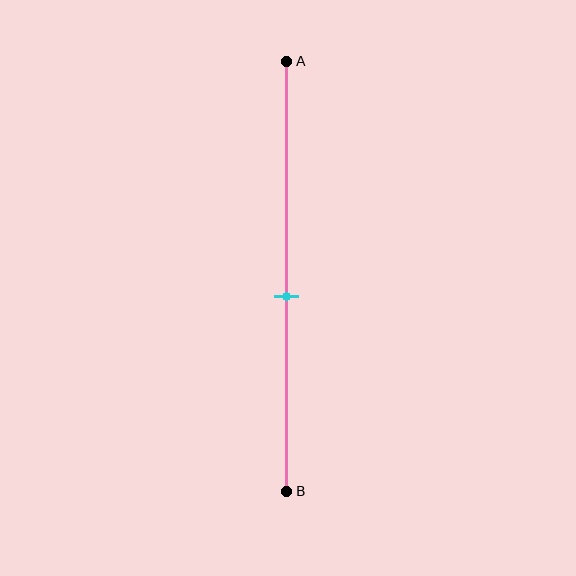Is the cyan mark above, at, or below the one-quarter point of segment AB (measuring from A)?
The cyan mark is below the one-quarter point of segment AB.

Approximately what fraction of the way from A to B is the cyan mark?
The cyan mark is approximately 55% of the way from A to B.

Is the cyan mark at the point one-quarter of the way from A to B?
No, the mark is at about 55% from A, not at the 25% one-quarter point.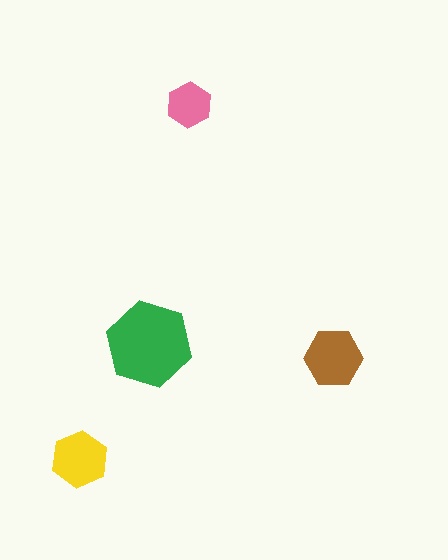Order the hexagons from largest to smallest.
the green one, the brown one, the yellow one, the pink one.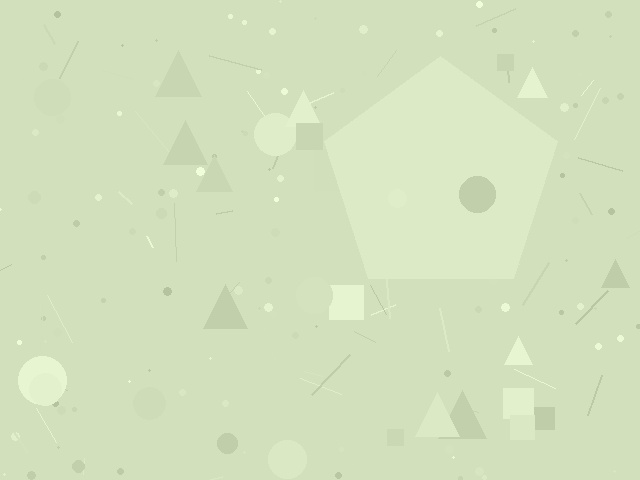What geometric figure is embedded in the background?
A pentagon is embedded in the background.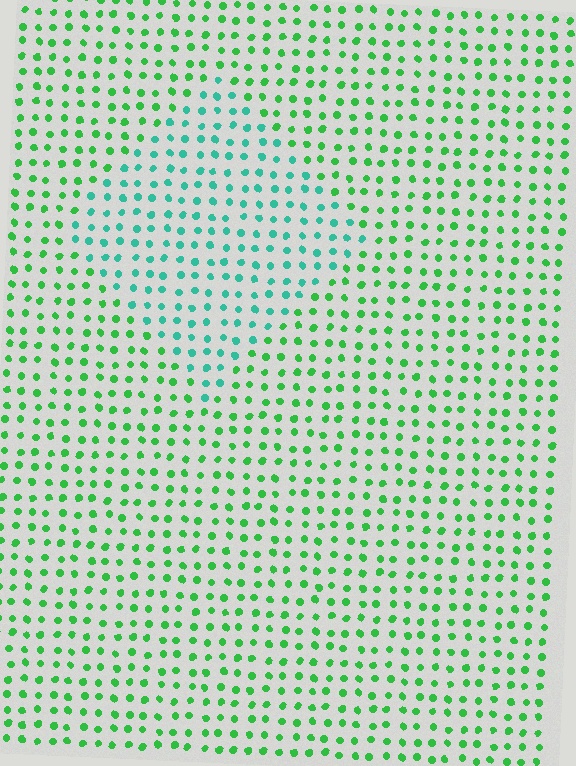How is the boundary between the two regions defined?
The boundary is defined purely by a slight shift in hue (about 38 degrees). Spacing, size, and orientation are identical on both sides.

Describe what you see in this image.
The image is filled with small green elements in a uniform arrangement. A diamond-shaped region is visible where the elements are tinted to a slightly different hue, forming a subtle color boundary.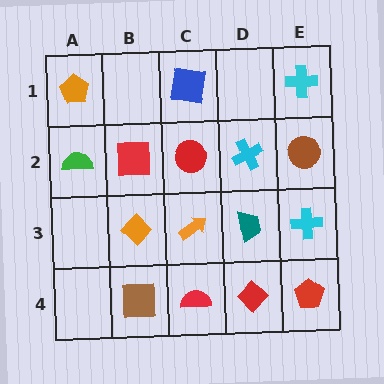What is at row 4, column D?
A red diamond.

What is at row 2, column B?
A red square.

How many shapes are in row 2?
5 shapes.